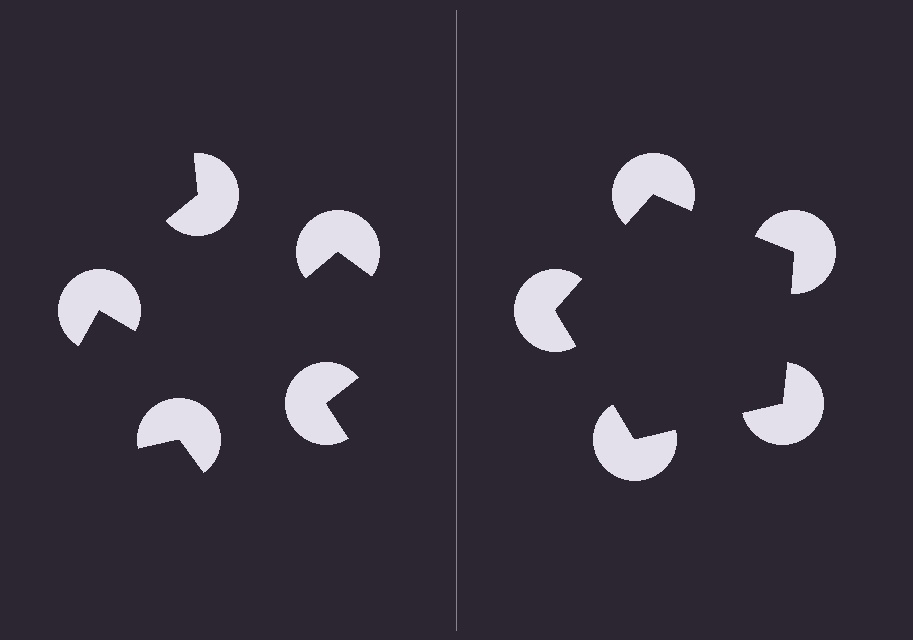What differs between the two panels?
The pac-man discs are positioned identically on both sides; only the wedge orientations differ. On the right they align to a pentagon; on the left they are misaligned.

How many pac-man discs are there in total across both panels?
10 — 5 on each side.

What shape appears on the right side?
An illusory pentagon.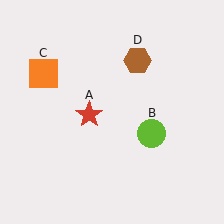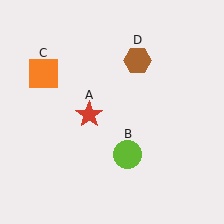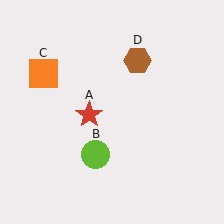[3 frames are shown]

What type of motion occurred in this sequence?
The lime circle (object B) rotated clockwise around the center of the scene.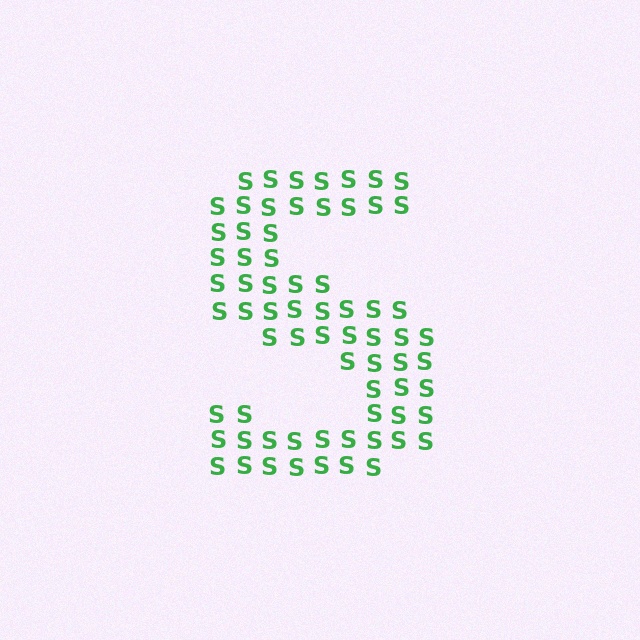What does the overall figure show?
The overall figure shows the letter S.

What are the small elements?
The small elements are letter S's.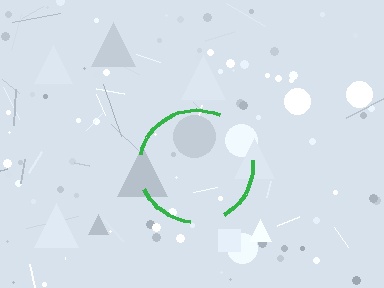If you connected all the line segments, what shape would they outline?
They would outline a circle.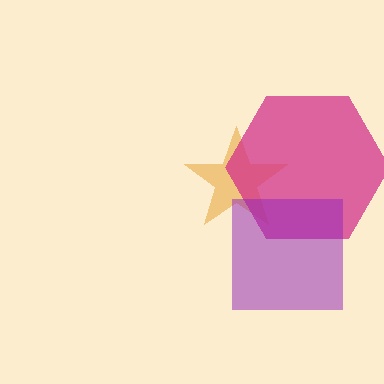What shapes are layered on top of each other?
The layered shapes are: an orange star, a magenta hexagon, a purple square.